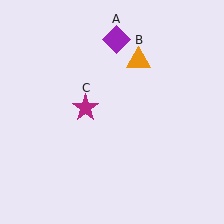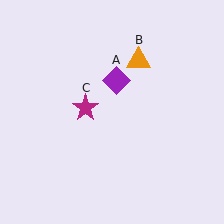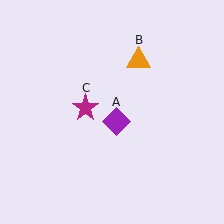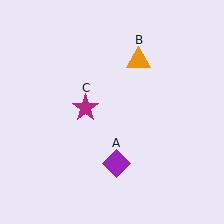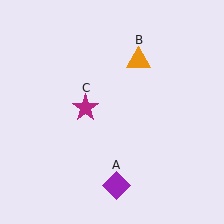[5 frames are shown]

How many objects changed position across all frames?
1 object changed position: purple diamond (object A).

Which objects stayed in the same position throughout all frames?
Orange triangle (object B) and magenta star (object C) remained stationary.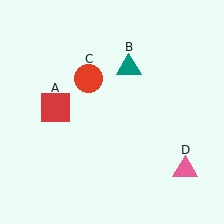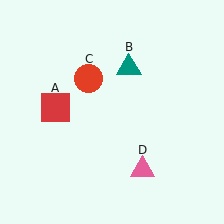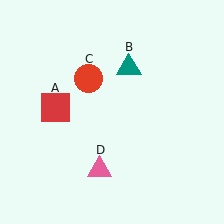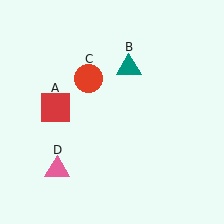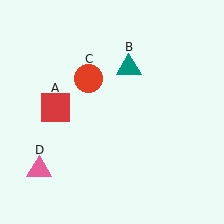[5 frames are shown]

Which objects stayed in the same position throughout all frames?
Red square (object A) and teal triangle (object B) and red circle (object C) remained stationary.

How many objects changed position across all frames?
1 object changed position: pink triangle (object D).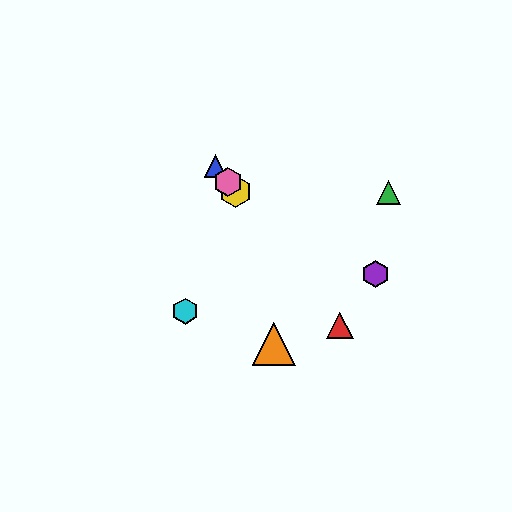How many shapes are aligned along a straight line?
4 shapes (the red triangle, the blue triangle, the yellow hexagon, the pink hexagon) are aligned along a straight line.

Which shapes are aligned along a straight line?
The red triangle, the blue triangle, the yellow hexagon, the pink hexagon are aligned along a straight line.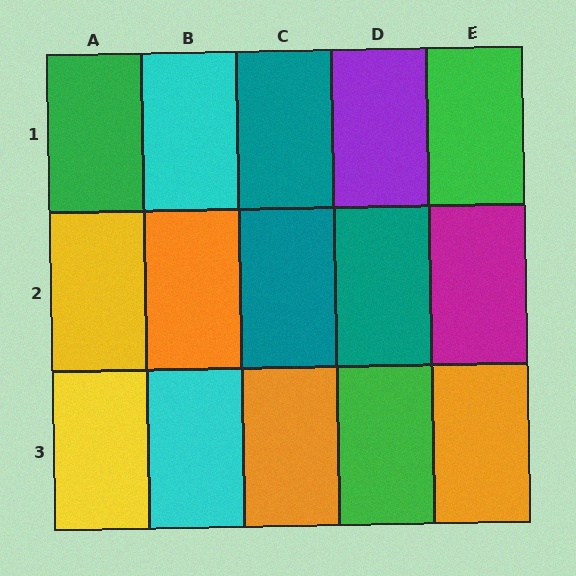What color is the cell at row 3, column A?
Yellow.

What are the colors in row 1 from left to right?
Green, cyan, teal, purple, green.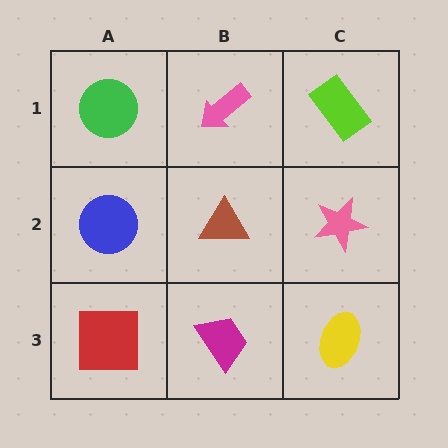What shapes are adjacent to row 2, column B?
A pink arrow (row 1, column B), a magenta trapezoid (row 3, column B), a blue circle (row 2, column A), a pink star (row 2, column C).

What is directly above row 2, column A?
A green circle.